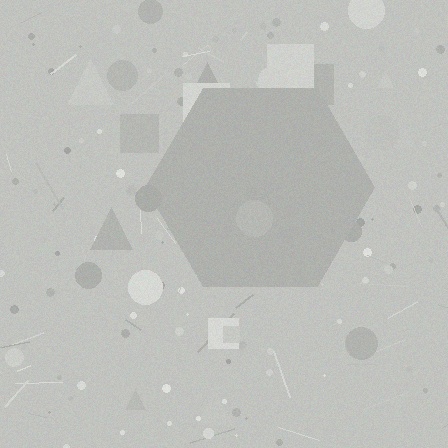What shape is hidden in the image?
A hexagon is hidden in the image.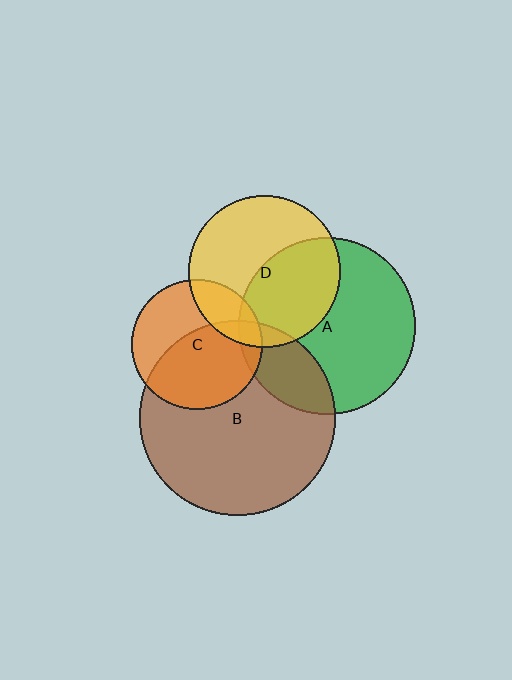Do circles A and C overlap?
Yes.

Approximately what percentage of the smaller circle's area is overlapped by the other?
Approximately 10%.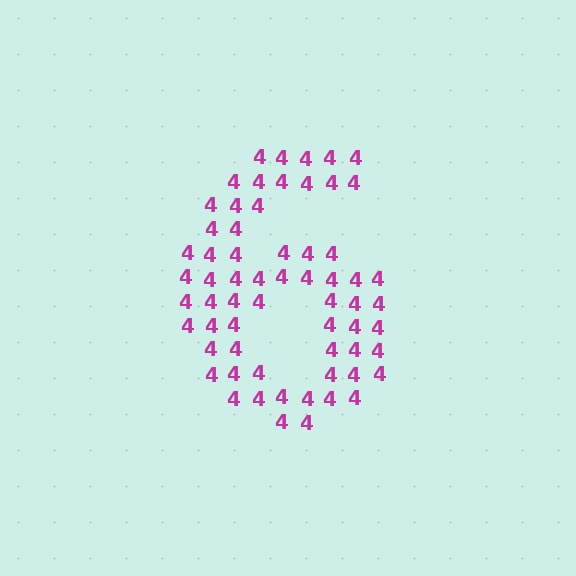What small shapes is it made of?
It is made of small digit 4's.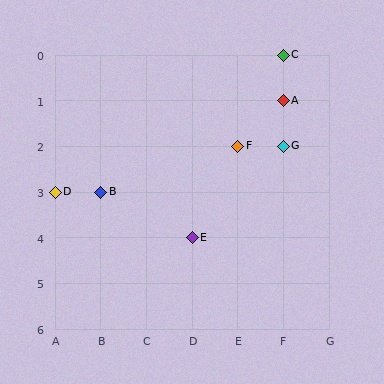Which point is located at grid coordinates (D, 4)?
Point E is at (D, 4).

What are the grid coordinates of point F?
Point F is at grid coordinates (E, 2).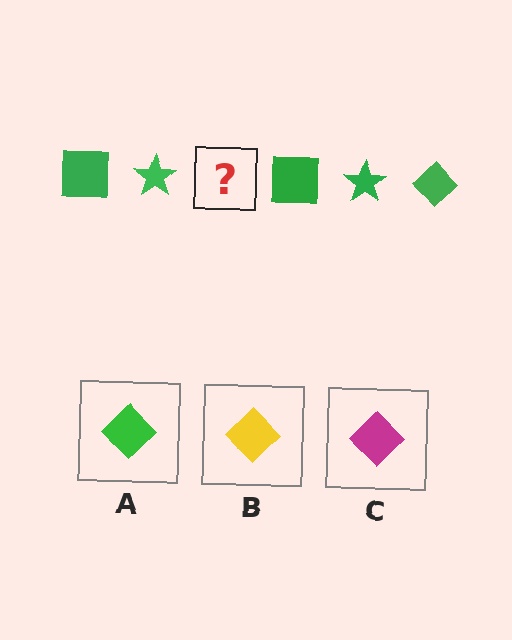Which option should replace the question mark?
Option A.